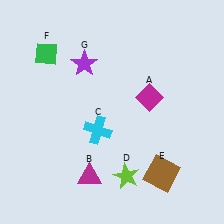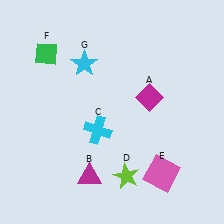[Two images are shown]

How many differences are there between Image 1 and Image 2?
There are 2 differences between the two images.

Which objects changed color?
E changed from brown to pink. G changed from purple to cyan.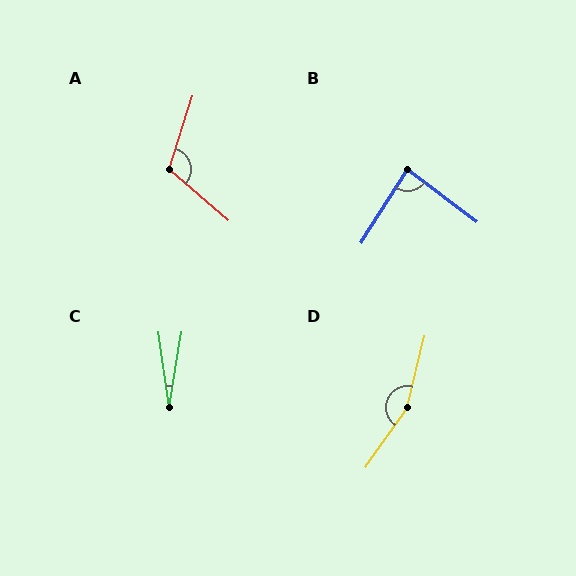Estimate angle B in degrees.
Approximately 85 degrees.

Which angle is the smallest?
C, at approximately 18 degrees.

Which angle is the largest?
D, at approximately 159 degrees.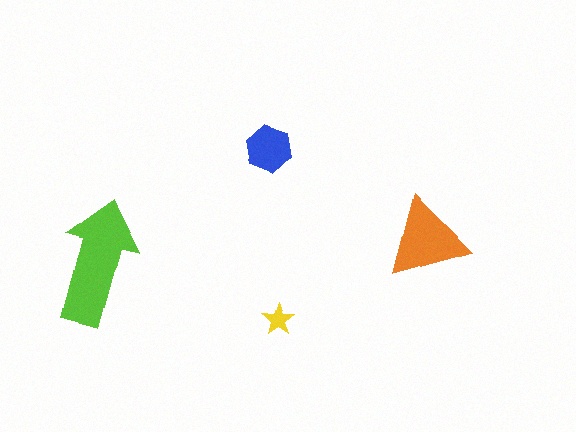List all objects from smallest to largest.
The yellow star, the blue hexagon, the orange triangle, the lime arrow.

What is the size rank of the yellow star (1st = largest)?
4th.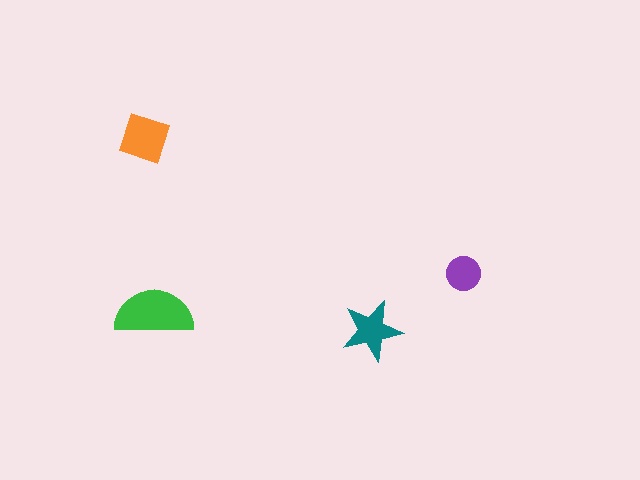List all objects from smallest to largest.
The purple circle, the teal star, the orange square, the green semicircle.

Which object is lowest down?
The teal star is bottommost.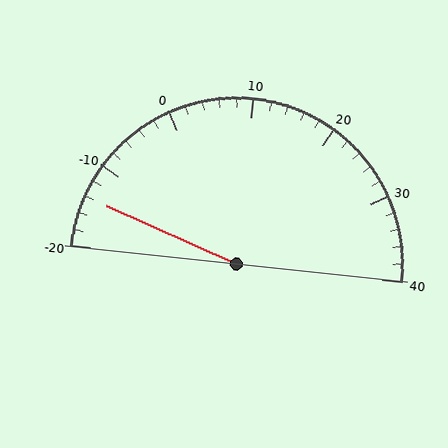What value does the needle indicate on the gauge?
The needle indicates approximately -14.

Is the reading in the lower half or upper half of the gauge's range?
The reading is in the lower half of the range (-20 to 40).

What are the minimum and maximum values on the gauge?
The gauge ranges from -20 to 40.